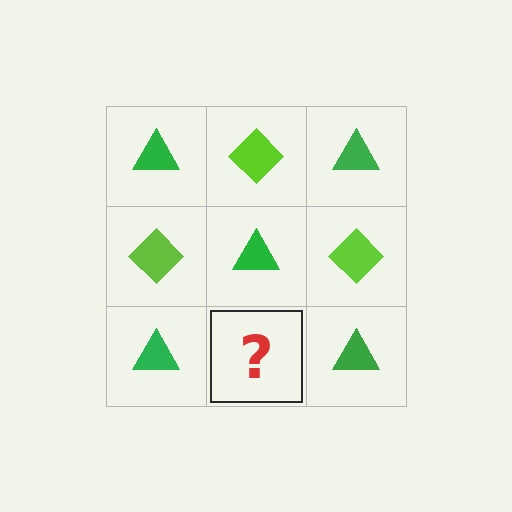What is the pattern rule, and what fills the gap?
The rule is that it alternates green triangle and lime diamond in a checkerboard pattern. The gap should be filled with a lime diamond.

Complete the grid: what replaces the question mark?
The question mark should be replaced with a lime diamond.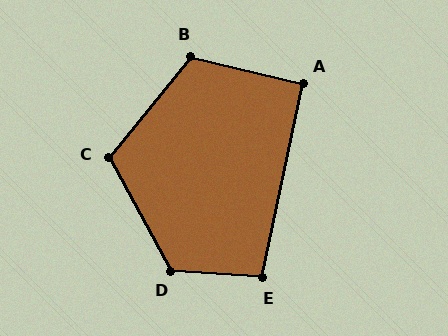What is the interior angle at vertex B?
Approximately 116 degrees (obtuse).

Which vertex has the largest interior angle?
D, at approximately 123 degrees.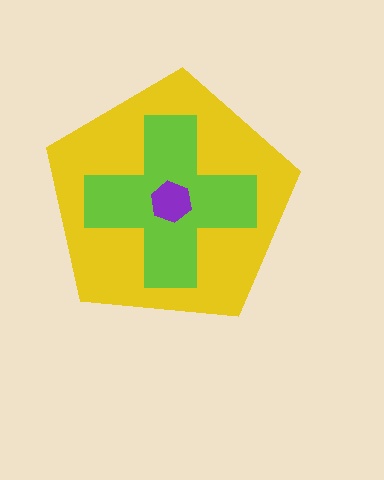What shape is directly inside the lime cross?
The purple hexagon.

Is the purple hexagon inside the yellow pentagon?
Yes.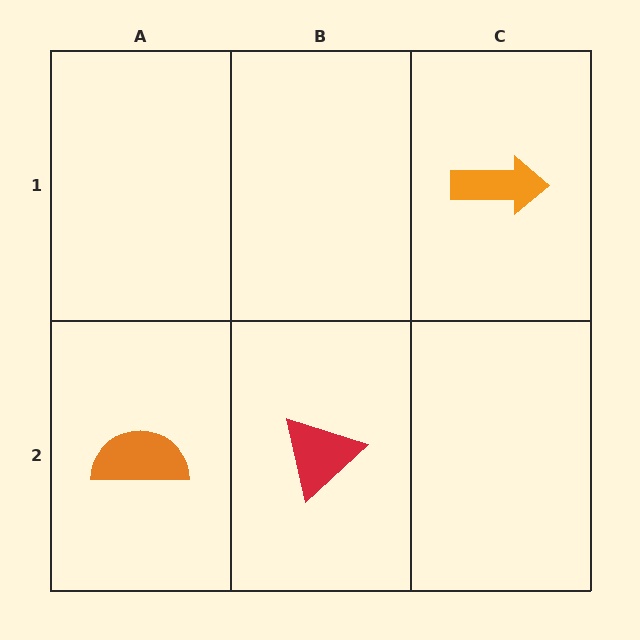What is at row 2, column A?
An orange semicircle.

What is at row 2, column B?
A red triangle.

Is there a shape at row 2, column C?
No, that cell is empty.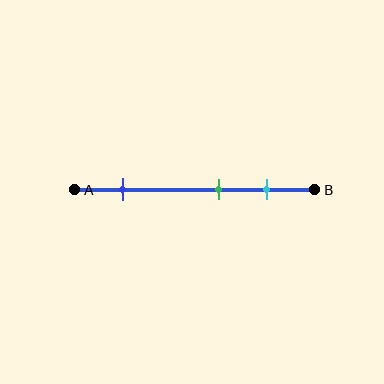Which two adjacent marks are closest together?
The green and cyan marks are the closest adjacent pair.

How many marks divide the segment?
There are 3 marks dividing the segment.